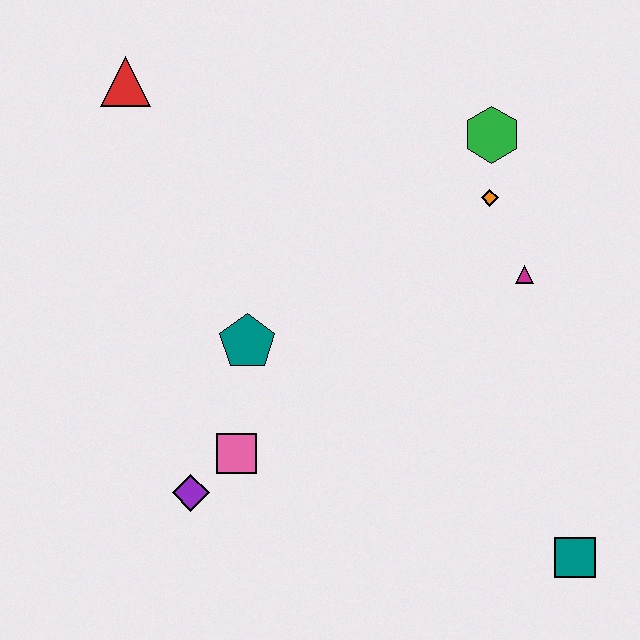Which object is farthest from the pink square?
The green hexagon is farthest from the pink square.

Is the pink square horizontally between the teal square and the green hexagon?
No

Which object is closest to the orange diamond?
The green hexagon is closest to the orange diamond.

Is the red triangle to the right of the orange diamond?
No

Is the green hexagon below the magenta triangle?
No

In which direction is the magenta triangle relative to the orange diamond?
The magenta triangle is below the orange diamond.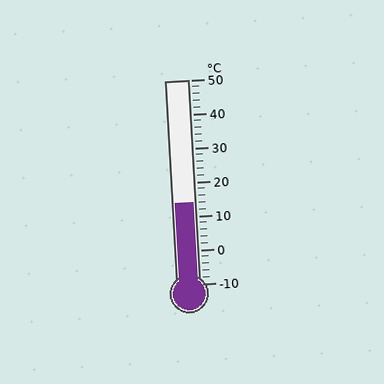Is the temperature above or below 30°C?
The temperature is below 30°C.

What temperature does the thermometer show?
The thermometer shows approximately 14°C.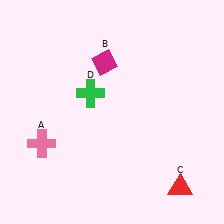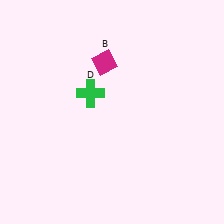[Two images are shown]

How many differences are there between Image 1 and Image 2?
There are 2 differences between the two images.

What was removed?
The red triangle (C), the pink cross (A) were removed in Image 2.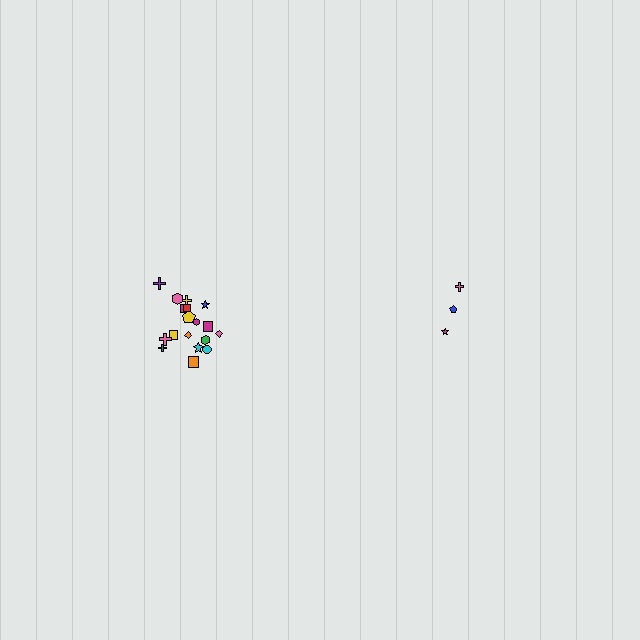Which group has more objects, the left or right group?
The left group.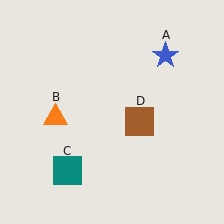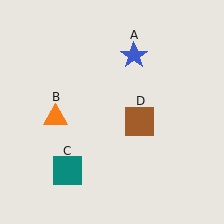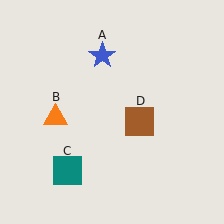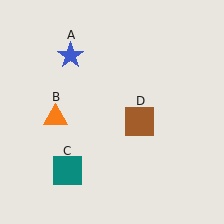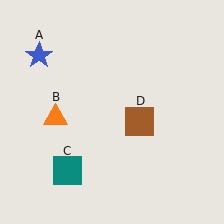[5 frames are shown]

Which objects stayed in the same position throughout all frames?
Orange triangle (object B) and teal square (object C) and brown square (object D) remained stationary.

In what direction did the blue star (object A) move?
The blue star (object A) moved left.